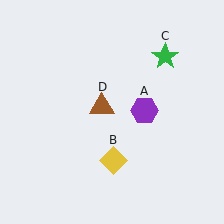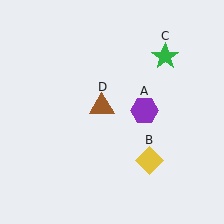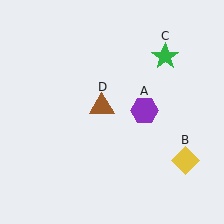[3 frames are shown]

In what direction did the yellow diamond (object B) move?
The yellow diamond (object B) moved right.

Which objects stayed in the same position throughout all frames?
Purple hexagon (object A) and green star (object C) and brown triangle (object D) remained stationary.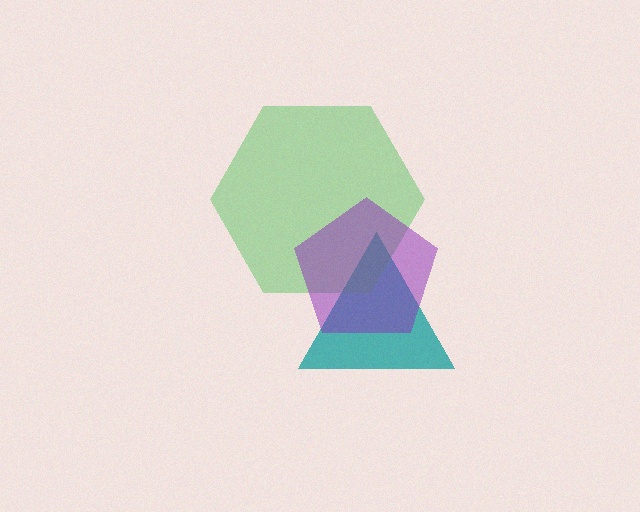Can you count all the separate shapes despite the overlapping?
Yes, there are 3 separate shapes.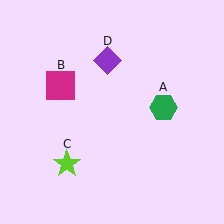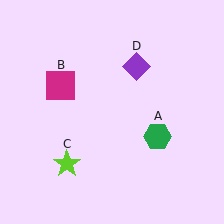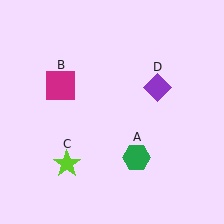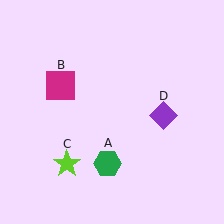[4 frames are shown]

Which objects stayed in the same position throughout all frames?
Magenta square (object B) and lime star (object C) remained stationary.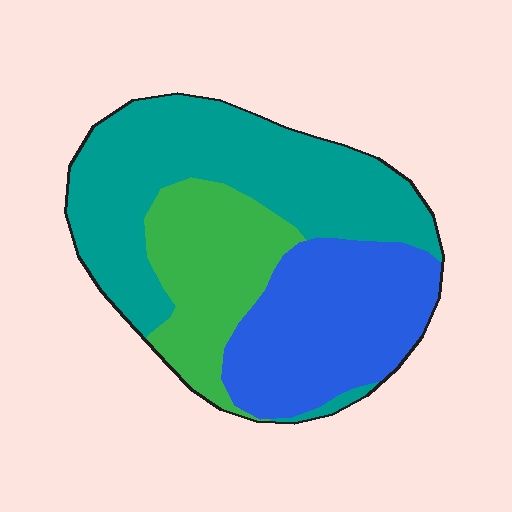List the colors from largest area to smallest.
From largest to smallest: teal, blue, green.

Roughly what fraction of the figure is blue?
Blue covers 31% of the figure.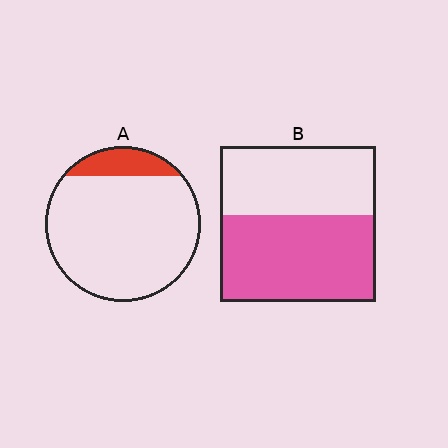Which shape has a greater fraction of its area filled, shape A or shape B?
Shape B.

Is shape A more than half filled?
No.